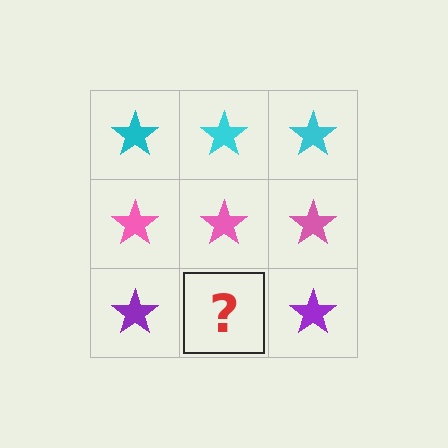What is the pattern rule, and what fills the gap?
The rule is that each row has a consistent color. The gap should be filled with a purple star.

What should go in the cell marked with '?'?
The missing cell should contain a purple star.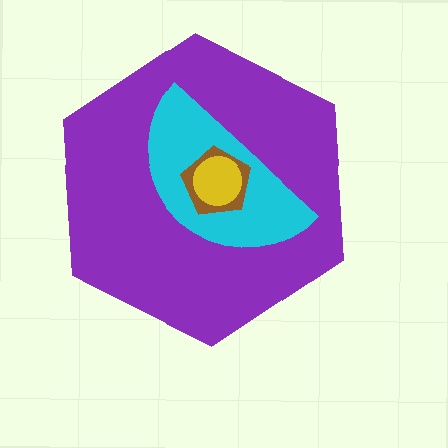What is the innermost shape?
The yellow circle.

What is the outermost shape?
The purple hexagon.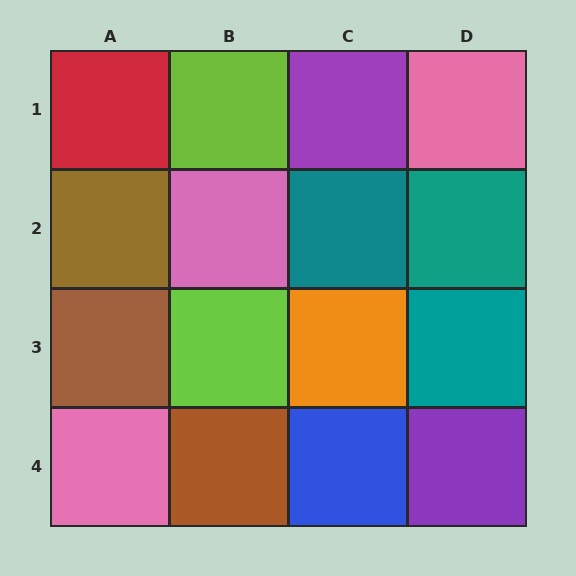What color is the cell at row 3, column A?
Brown.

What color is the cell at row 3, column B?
Lime.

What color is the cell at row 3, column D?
Teal.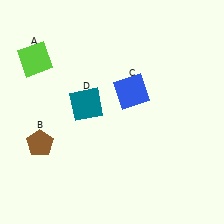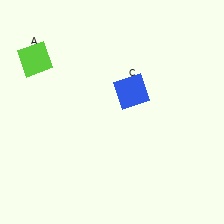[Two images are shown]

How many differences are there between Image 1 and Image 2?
There are 2 differences between the two images.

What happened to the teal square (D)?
The teal square (D) was removed in Image 2. It was in the top-left area of Image 1.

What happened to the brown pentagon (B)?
The brown pentagon (B) was removed in Image 2. It was in the bottom-left area of Image 1.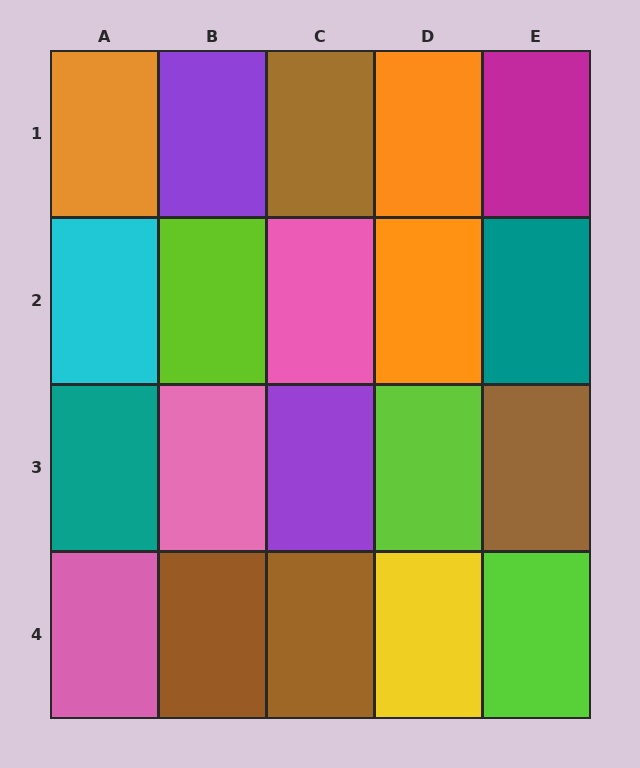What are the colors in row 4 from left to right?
Pink, brown, brown, yellow, lime.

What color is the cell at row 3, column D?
Lime.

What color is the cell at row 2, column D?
Orange.